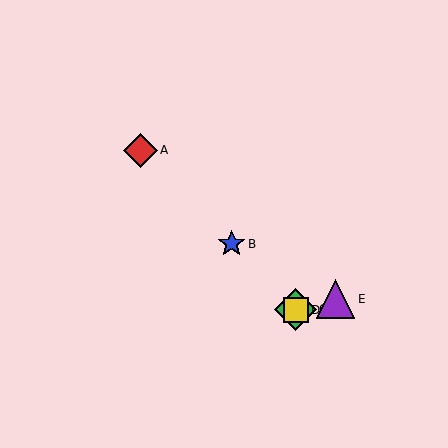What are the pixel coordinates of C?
Object C is at (296, 309).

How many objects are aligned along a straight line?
4 objects (A, B, C, D) are aligned along a straight line.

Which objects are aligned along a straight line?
Objects A, B, C, D are aligned along a straight line.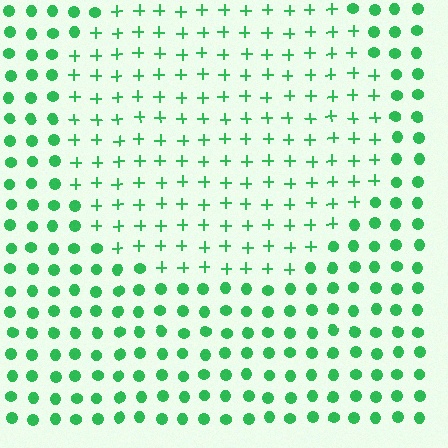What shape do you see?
I see a circle.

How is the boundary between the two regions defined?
The boundary is defined by a change in element shape: plus signs inside vs. circles outside. All elements share the same color and spacing.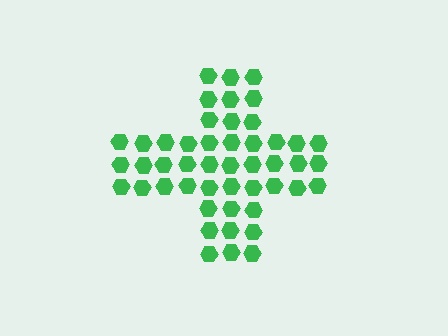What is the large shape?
The large shape is a cross.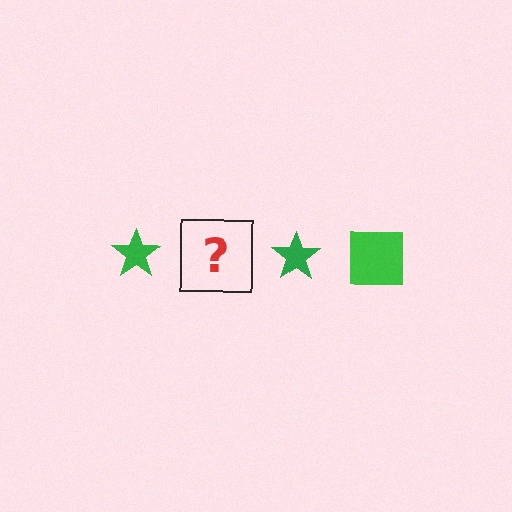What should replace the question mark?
The question mark should be replaced with a green square.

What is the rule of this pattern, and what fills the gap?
The rule is that the pattern cycles through star, square shapes in green. The gap should be filled with a green square.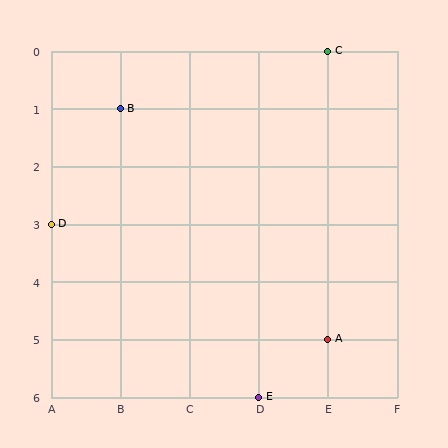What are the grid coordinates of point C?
Point C is at grid coordinates (E, 0).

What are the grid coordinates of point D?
Point D is at grid coordinates (A, 3).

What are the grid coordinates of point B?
Point B is at grid coordinates (B, 1).